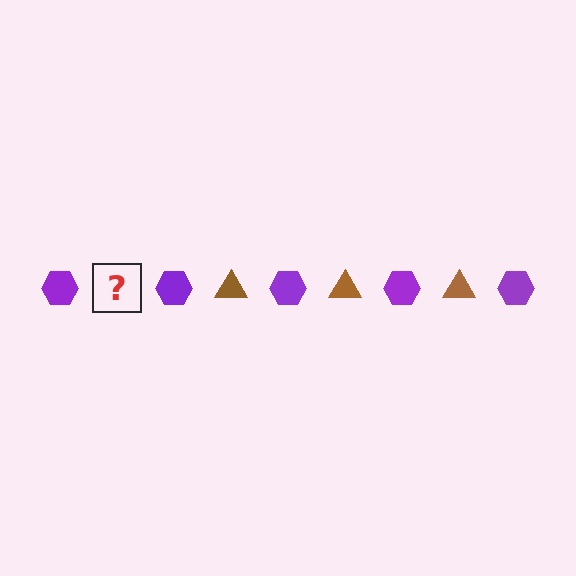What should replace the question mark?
The question mark should be replaced with a brown triangle.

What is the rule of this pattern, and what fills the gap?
The rule is that the pattern alternates between purple hexagon and brown triangle. The gap should be filled with a brown triangle.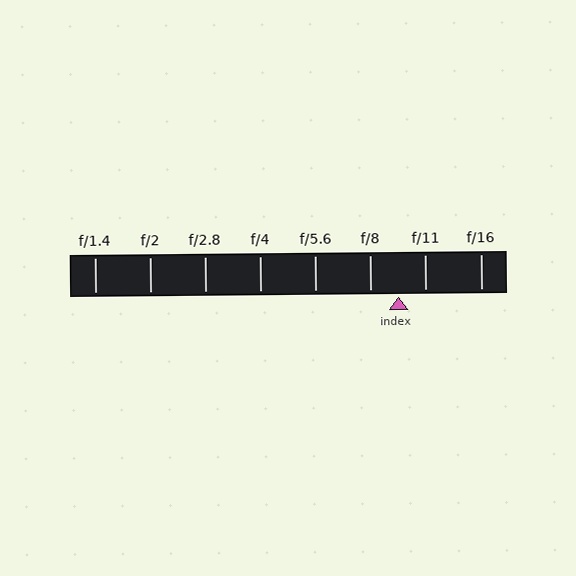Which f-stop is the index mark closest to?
The index mark is closest to f/8.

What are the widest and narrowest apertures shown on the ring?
The widest aperture shown is f/1.4 and the narrowest is f/16.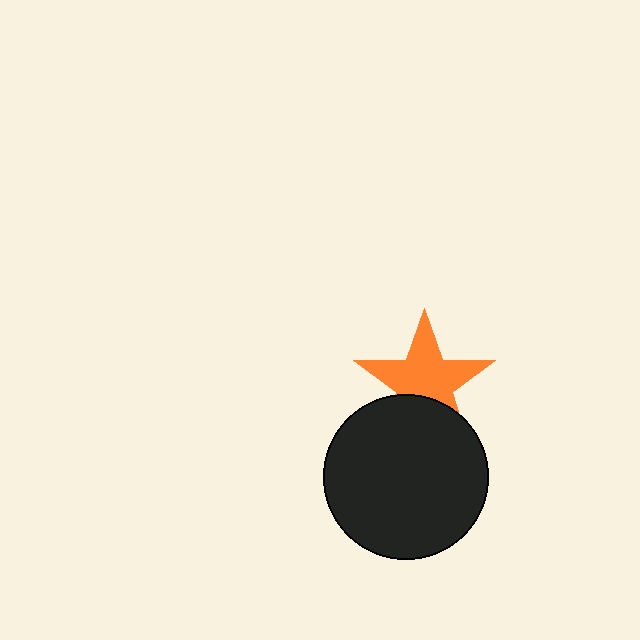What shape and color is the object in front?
The object in front is a black circle.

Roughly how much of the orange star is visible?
Most of it is visible (roughly 69%).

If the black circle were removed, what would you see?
You would see the complete orange star.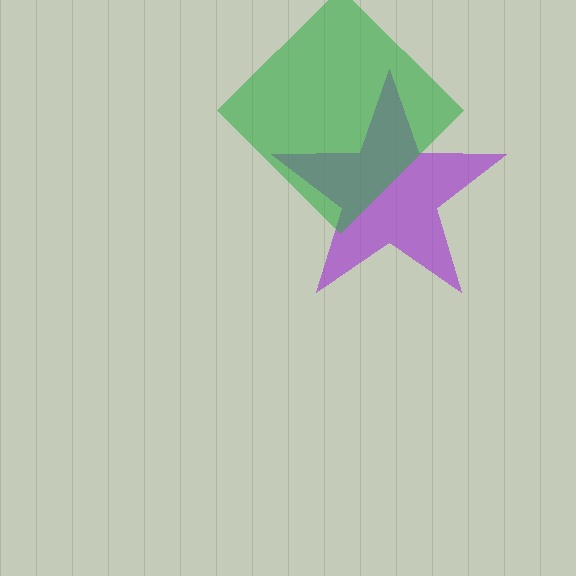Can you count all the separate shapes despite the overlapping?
Yes, there are 2 separate shapes.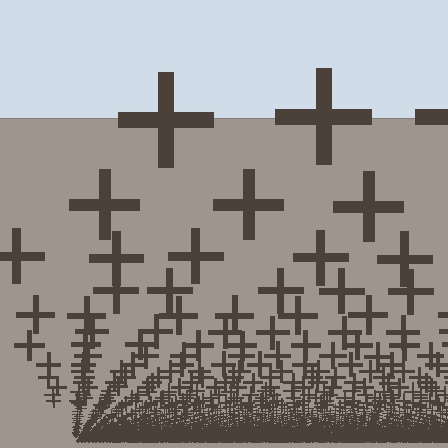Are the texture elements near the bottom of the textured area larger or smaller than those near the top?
Smaller. The gradient is inverted — elements near the bottom are smaller and denser.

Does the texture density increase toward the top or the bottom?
Density increases toward the bottom.